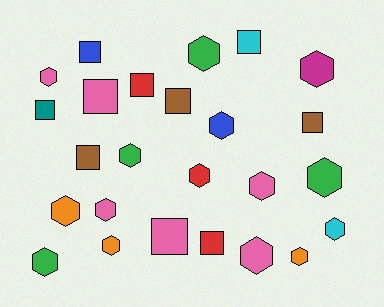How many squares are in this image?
There are 10 squares.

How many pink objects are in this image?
There are 6 pink objects.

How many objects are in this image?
There are 25 objects.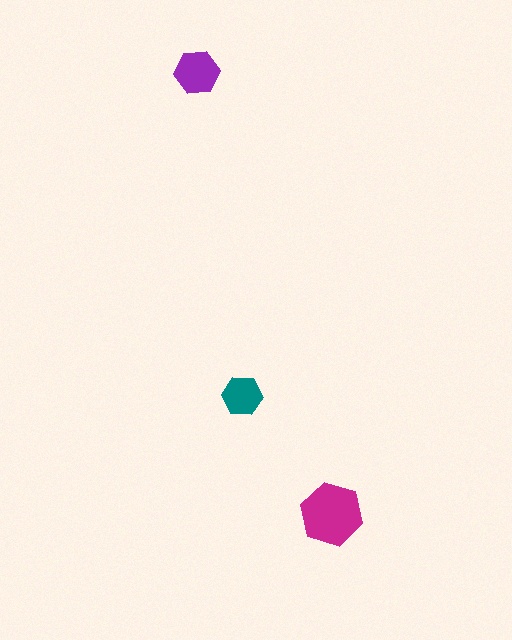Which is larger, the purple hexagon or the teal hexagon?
The purple one.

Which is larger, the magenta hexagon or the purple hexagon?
The magenta one.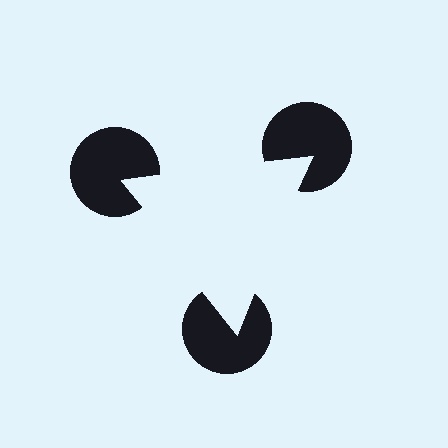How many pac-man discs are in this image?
There are 3 — one at each vertex of the illusory triangle.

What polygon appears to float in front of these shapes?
An illusory triangle — its edges are inferred from the aligned wedge cuts in the pac-man discs, not physically drawn.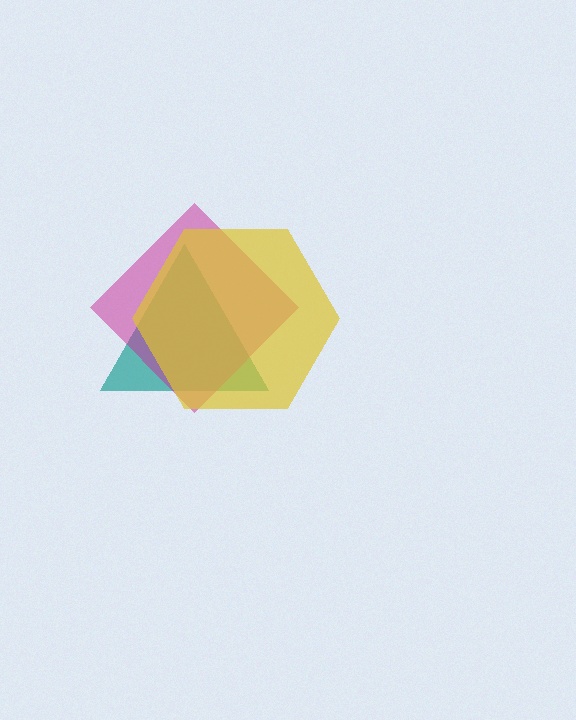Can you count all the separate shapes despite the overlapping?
Yes, there are 3 separate shapes.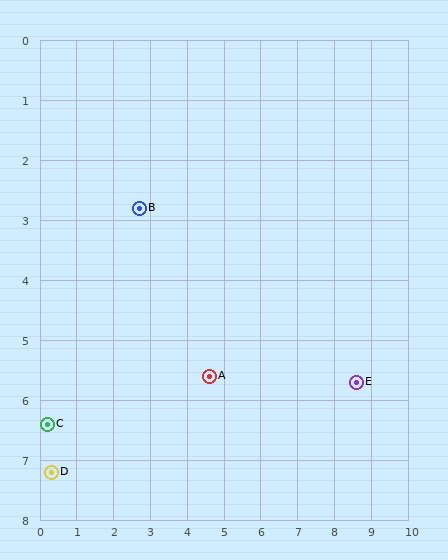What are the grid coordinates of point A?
Point A is at approximately (4.6, 5.6).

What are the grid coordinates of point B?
Point B is at approximately (2.7, 2.8).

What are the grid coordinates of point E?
Point E is at approximately (8.6, 5.7).